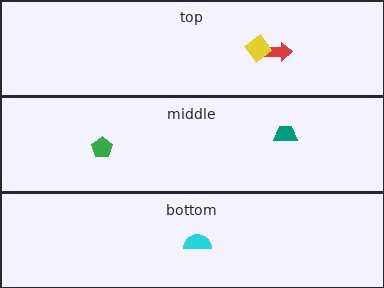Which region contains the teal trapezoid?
The middle region.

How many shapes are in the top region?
2.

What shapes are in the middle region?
The green pentagon, the teal trapezoid.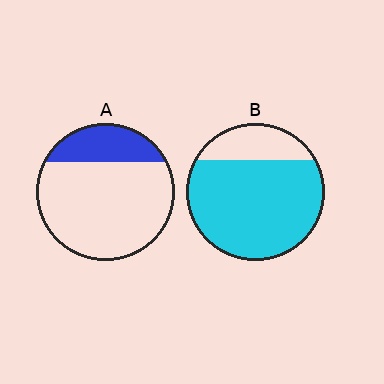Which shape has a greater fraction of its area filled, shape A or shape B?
Shape B.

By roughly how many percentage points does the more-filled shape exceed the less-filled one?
By roughly 55 percentage points (B over A).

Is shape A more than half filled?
No.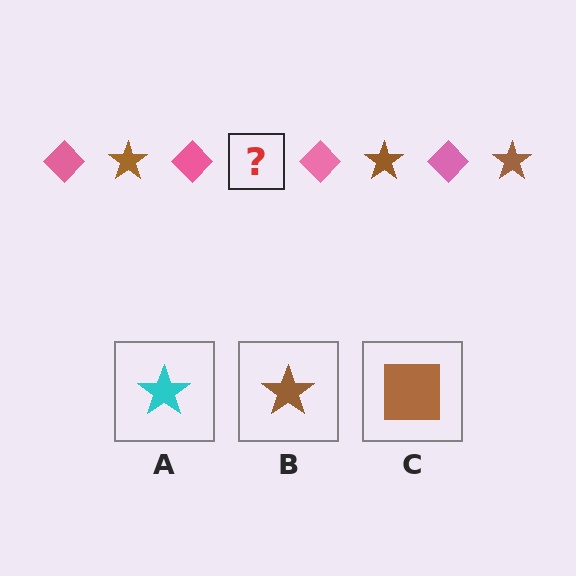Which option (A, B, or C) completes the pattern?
B.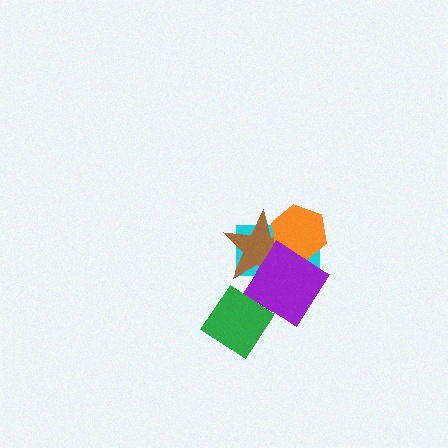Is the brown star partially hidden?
Yes, it is partially covered by another shape.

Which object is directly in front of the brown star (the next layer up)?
The orange hexagon is directly in front of the brown star.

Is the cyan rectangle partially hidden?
Yes, it is partially covered by another shape.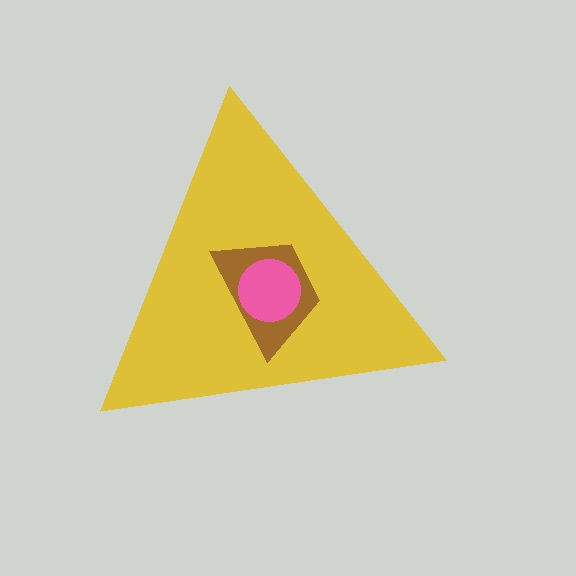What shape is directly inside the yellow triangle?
The brown trapezoid.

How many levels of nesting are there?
3.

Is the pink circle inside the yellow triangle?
Yes.